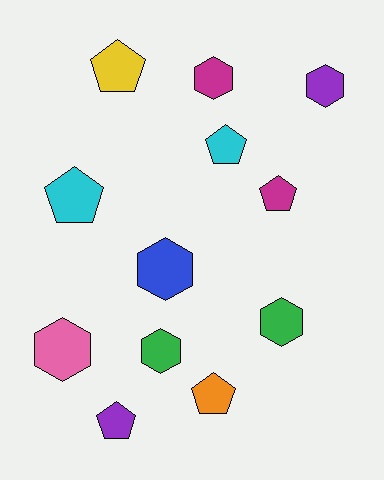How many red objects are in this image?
There are no red objects.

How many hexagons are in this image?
There are 6 hexagons.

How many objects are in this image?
There are 12 objects.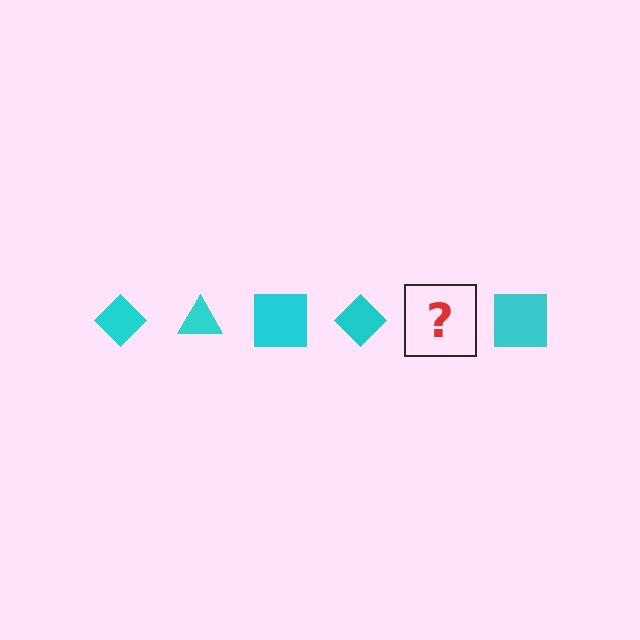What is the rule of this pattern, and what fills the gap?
The rule is that the pattern cycles through diamond, triangle, square shapes in cyan. The gap should be filled with a cyan triangle.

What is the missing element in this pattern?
The missing element is a cyan triangle.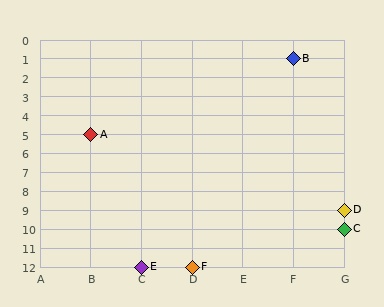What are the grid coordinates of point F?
Point F is at grid coordinates (D, 12).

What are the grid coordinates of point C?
Point C is at grid coordinates (G, 10).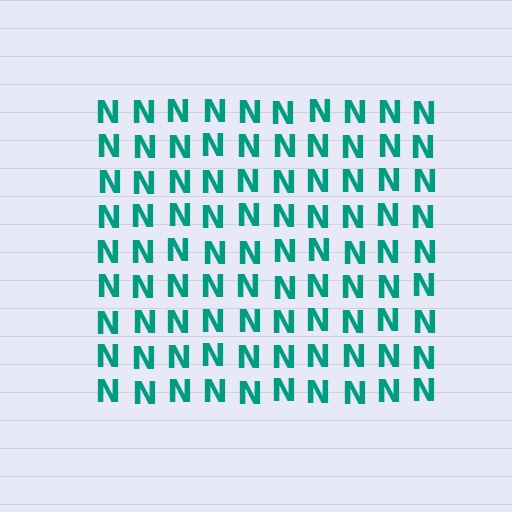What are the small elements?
The small elements are letter N's.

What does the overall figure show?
The overall figure shows a square.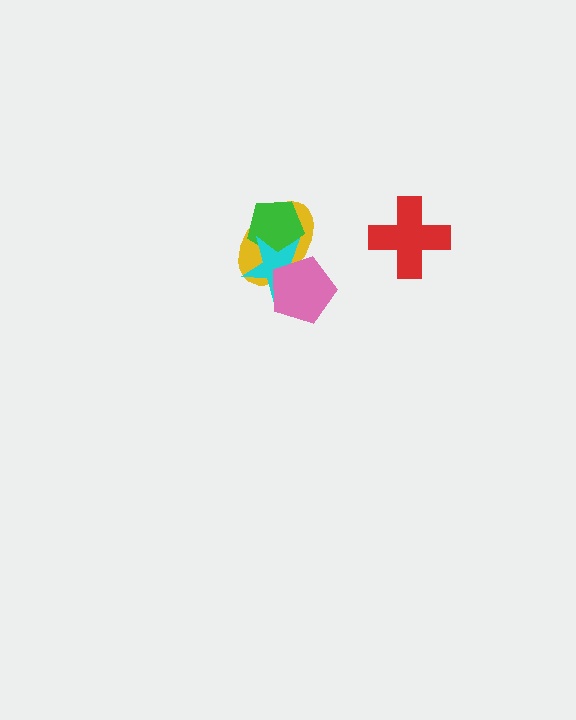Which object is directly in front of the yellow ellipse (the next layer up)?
The green pentagon is directly in front of the yellow ellipse.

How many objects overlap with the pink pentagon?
2 objects overlap with the pink pentagon.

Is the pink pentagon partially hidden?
No, no other shape covers it.